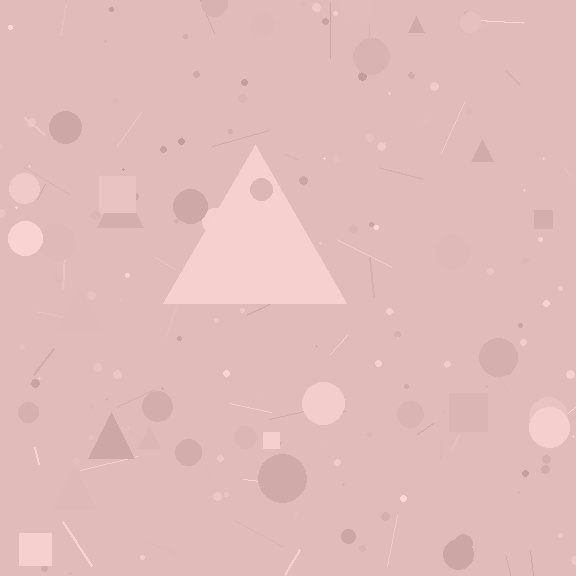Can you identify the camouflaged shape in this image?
The camouflaged shape is a triangle.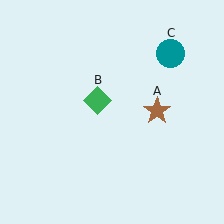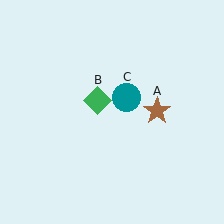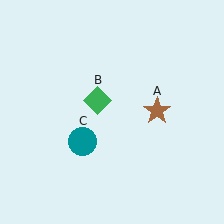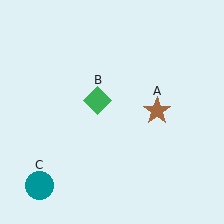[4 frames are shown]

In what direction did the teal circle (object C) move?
The teal circle (object C) moved down and to the left.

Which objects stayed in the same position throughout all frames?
Brown star (object A) and green diamond (object B) remained stationary.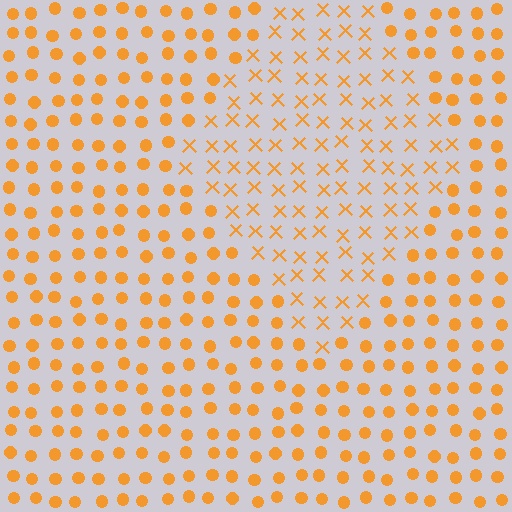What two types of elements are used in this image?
The image uses X marks inside the diamond region and circles outside it.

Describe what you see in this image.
The image is filled with small orange elements arranged in a uniform grid. A diamond-shaped region contains X marks, while the surrounding area contains circles. The boundary is defined purely by the change in element shape.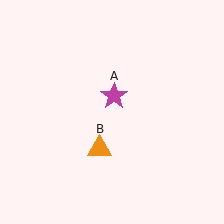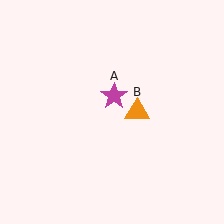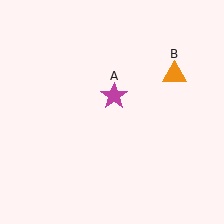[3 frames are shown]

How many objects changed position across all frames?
1 object changed position: orange triangle (object B).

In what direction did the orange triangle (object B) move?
The orange triangle (object B) moved up and to the right.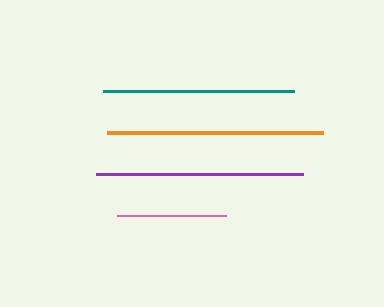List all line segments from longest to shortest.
From longest to shortest: orange, purple, teal, pink.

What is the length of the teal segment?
The teal segment is approximately 192 pixels long.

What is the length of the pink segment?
The pink segment is approximately 109 pixels long.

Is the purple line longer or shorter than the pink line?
The purple line is longer than the pink line.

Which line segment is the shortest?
The pink line is the shortest at approximately 109 pixels.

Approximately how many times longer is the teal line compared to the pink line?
The teal line is approximately 1.8 times the length of the pink line.